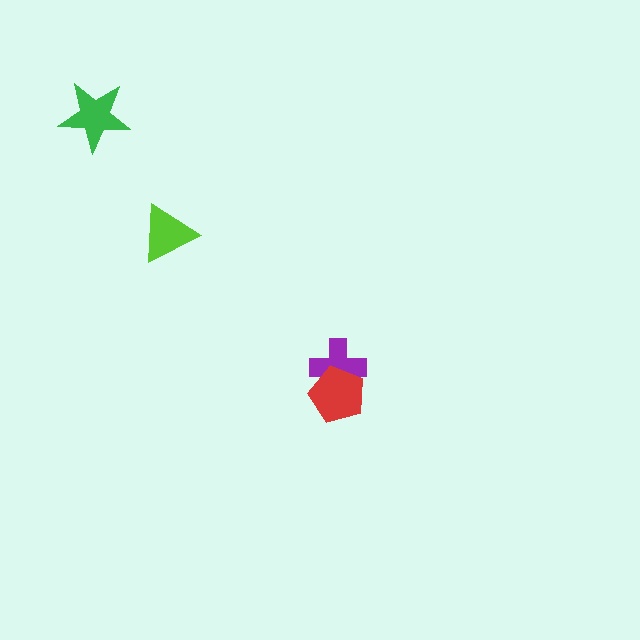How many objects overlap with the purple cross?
1 object overlaps with the purple cross.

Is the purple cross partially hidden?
Yes, it is partially covered by another shape.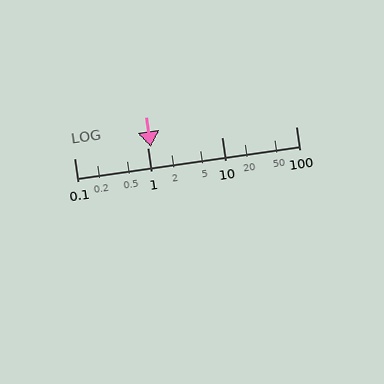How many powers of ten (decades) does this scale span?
The scale spans 3 decades, from 0.1 to 100.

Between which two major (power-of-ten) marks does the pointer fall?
The pointer is between 1 and 10.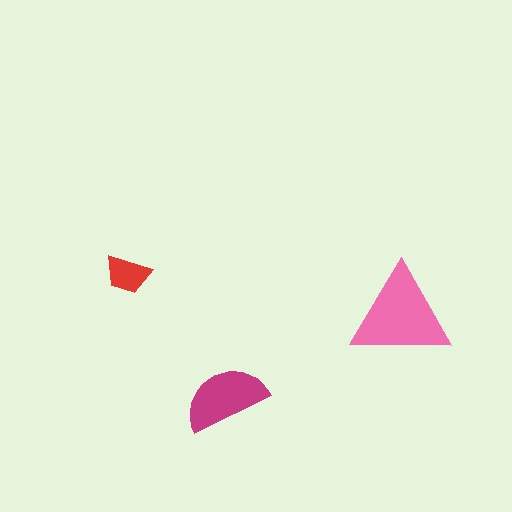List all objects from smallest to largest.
The red trapezoid, the magenta semicircle, the pink triangle.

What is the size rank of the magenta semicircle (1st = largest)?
2nd.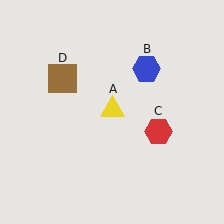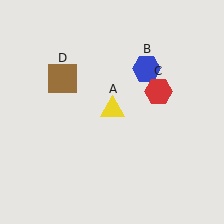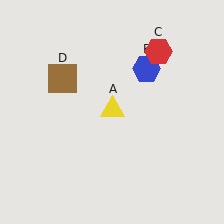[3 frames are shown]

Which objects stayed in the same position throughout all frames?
Yellow triangle (object A) and blue hexagon (object B) and brown square (object D) remained stationary.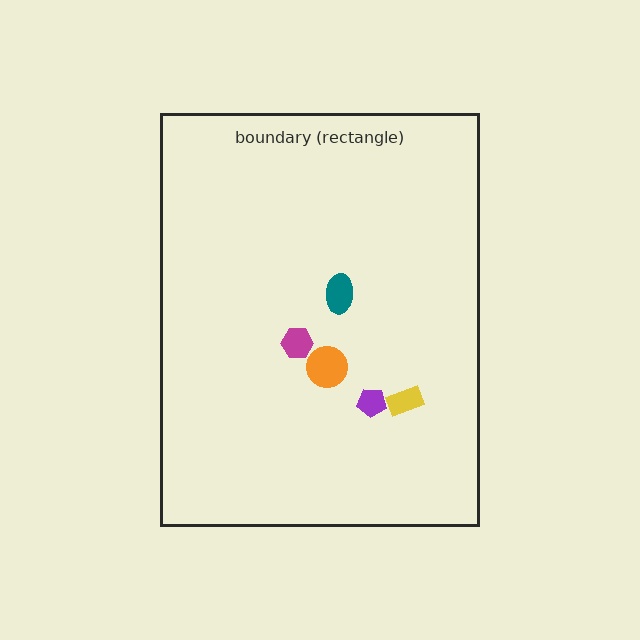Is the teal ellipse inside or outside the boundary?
Inside.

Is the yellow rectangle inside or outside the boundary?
Inside.